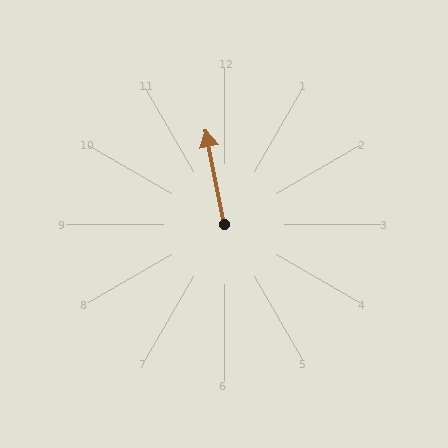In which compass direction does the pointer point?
North.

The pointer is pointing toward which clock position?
Roughly 12 o'clock.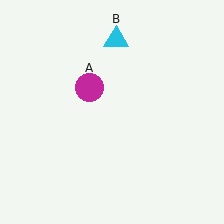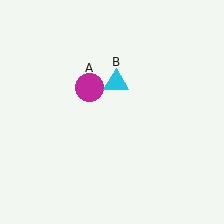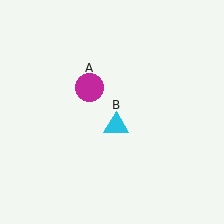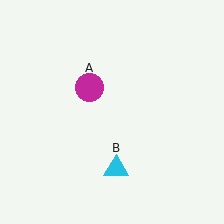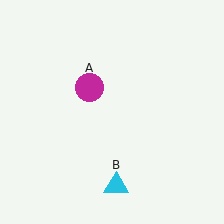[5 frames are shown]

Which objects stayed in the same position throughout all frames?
Magenta circle (object A) remained stationary.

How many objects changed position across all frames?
1 object changed position: cyan triangle (object B).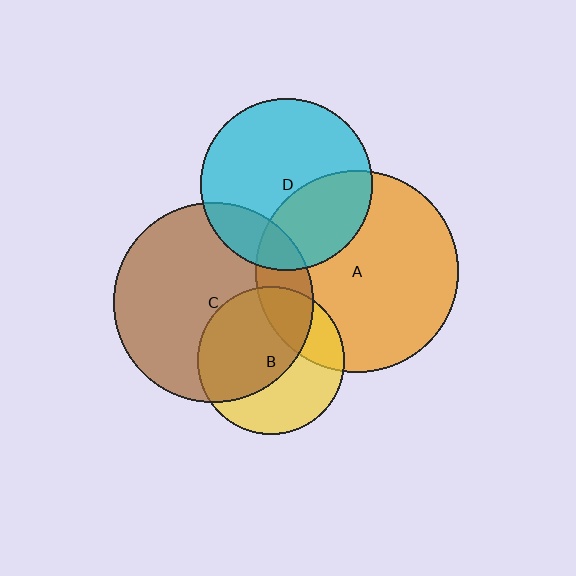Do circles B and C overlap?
Yes.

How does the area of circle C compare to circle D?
Approximately 1.3 times.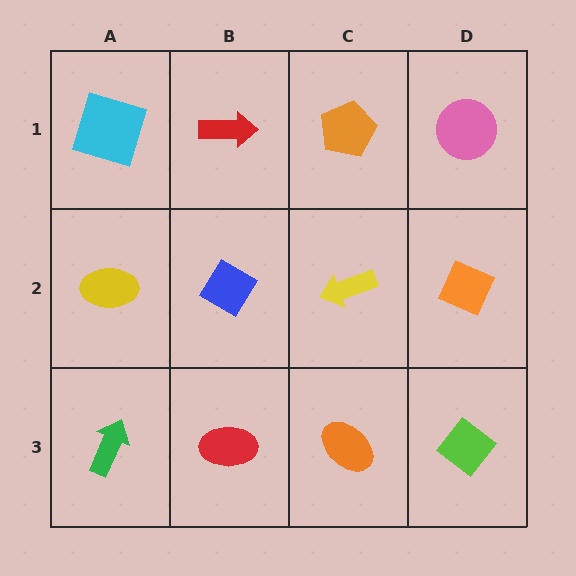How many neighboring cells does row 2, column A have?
3.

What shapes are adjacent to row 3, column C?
A yellow arrow (row 2, column C), a red ellipse (row 3, column B), a lime diamond (row 3, column D).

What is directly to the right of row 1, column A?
A red arrow.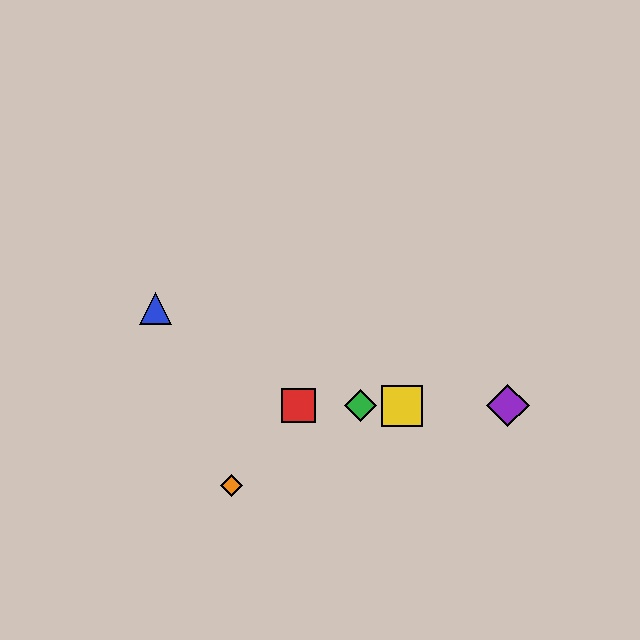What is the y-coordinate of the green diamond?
The green diamond is at y≈406.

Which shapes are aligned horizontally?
The red square, the green diamond, the yellow square, the purple diamond are aligned horizontally.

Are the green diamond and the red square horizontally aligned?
Yes, both are at y≈406.